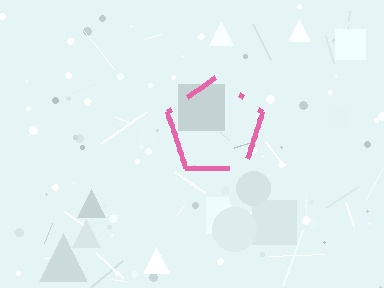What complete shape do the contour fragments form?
The contour fragments form a pentagon.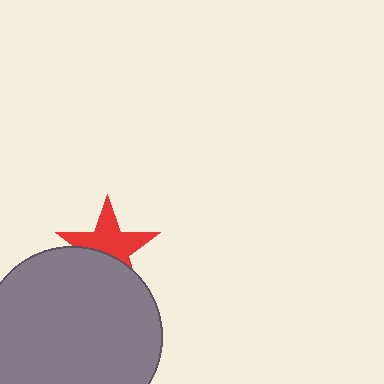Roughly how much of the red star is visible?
About half of it is visible (roughly 60%).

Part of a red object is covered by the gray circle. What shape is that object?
It is a star.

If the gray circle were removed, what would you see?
You would see the complete red star.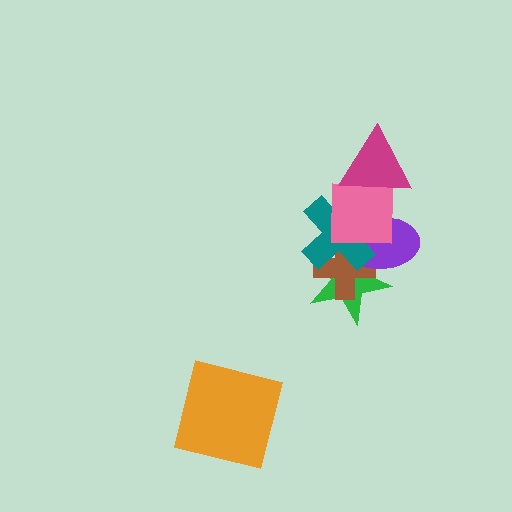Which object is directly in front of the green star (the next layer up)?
The brown cross is directly in front of the green star.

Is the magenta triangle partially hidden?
No, no other shape covers it.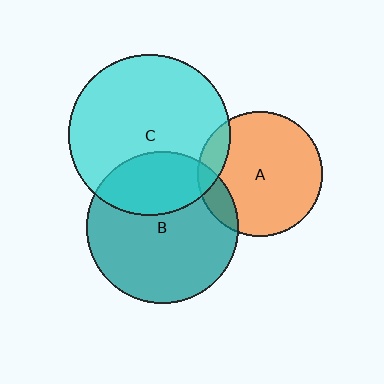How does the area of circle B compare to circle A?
Approximately 1.5 times.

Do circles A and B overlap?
Yes.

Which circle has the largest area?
Circle C (cyan).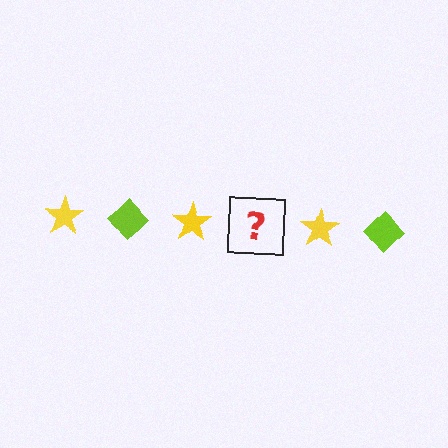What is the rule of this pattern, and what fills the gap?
The rule is that the pattern alternates between yellow star and lime diamond. The gap should be filled with a lime diamond.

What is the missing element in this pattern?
The missing element is a lime diamond.